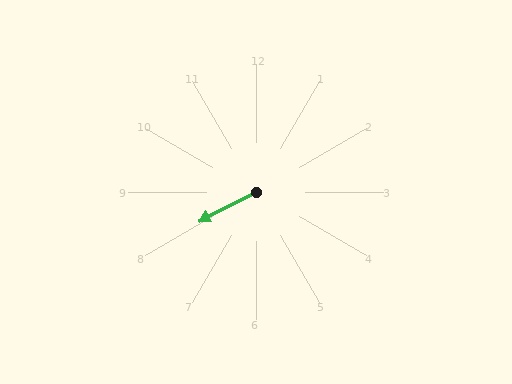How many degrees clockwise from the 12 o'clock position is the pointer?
Approximately 243 degrees.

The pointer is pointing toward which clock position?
Roughly 8 o'clock.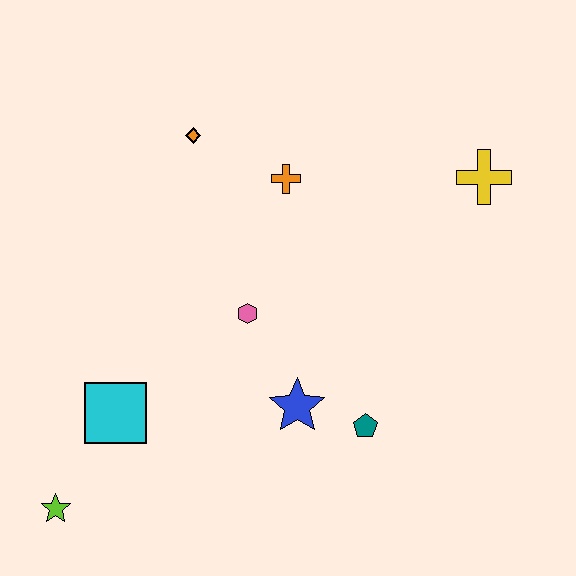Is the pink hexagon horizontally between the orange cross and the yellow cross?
No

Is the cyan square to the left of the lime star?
No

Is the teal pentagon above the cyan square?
No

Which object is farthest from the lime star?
The yellow cross is farthest from the lime star.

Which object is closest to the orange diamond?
The orange cross is closest to the orange diamond.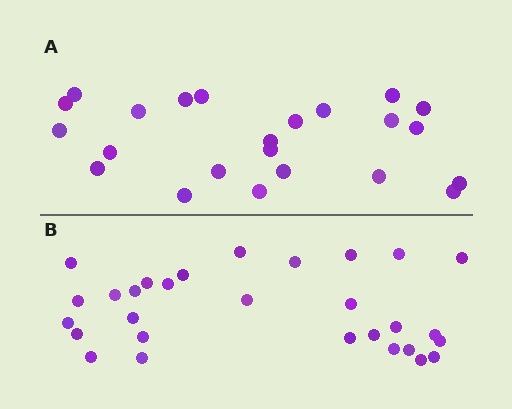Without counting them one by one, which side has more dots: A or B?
Region B (the bottom region) has more dots.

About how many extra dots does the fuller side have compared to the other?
Region B has about 6 more dots than region A.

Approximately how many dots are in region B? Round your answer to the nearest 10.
About 30 dots. (The exact count is 29, which rounds to 30.)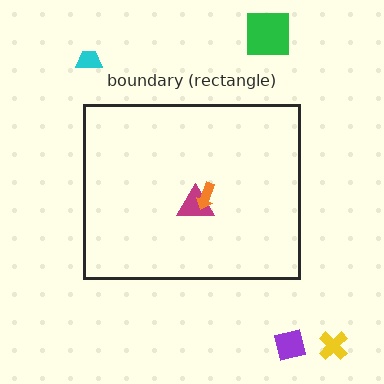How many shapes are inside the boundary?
2 inside, 4 outside.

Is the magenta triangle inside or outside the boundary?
Inside.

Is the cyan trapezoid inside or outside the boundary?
Outside.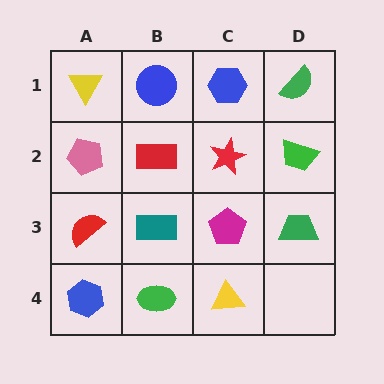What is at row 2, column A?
A pink pentagon.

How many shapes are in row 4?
3 shapes.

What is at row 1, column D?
A green semicircle.